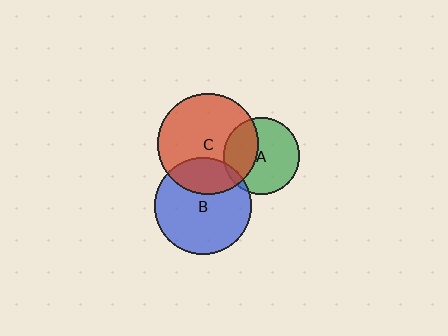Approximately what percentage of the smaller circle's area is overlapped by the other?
Approximately 5%.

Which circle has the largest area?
Circle C (red).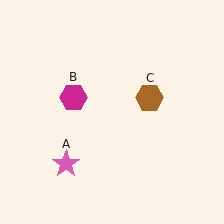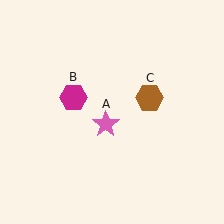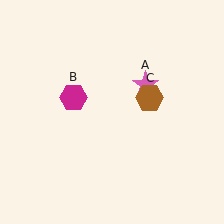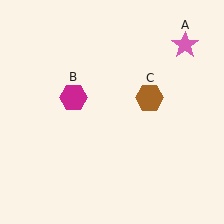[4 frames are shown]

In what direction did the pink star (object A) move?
The pink star (object A) moved up and to the right.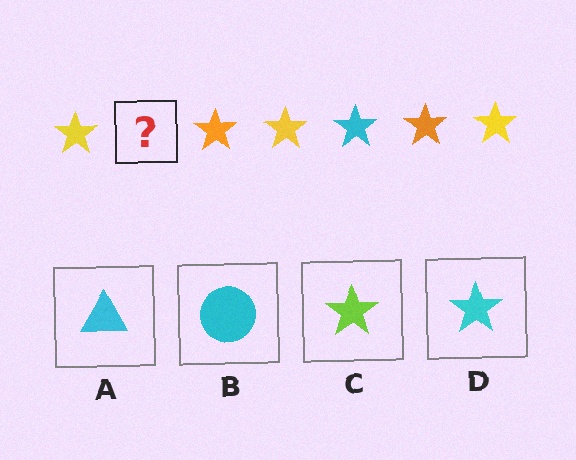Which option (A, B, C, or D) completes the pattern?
D.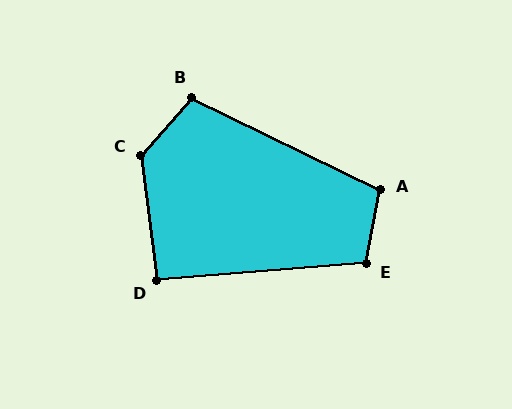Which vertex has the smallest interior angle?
D, at approximately 93 degrees.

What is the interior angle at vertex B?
Approximately 105 degrees (obtuse).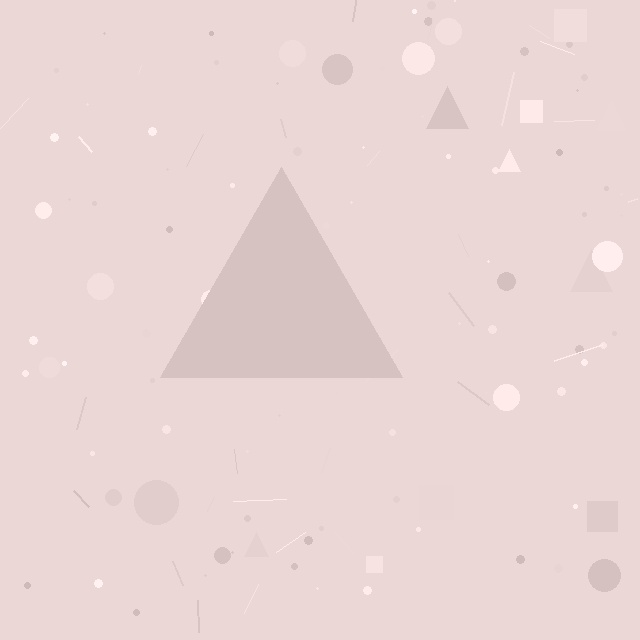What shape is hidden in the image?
A triangle is hidden in the image.